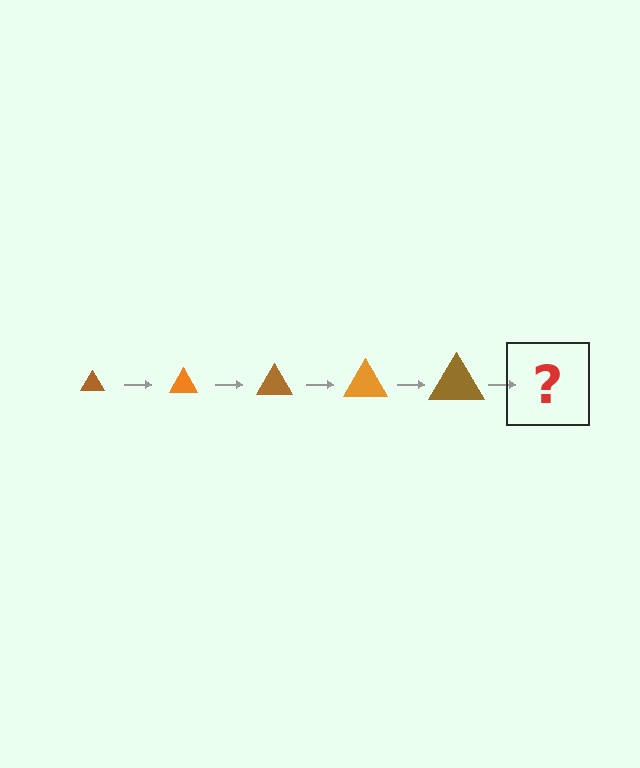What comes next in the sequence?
The next element should be an orange triangle, larger than the previous one.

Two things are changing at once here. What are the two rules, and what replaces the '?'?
The two rules are that the triangle grows larger each step and the color cycles through brown and orange. The '?' should be an orange triangle, larger than the previous one.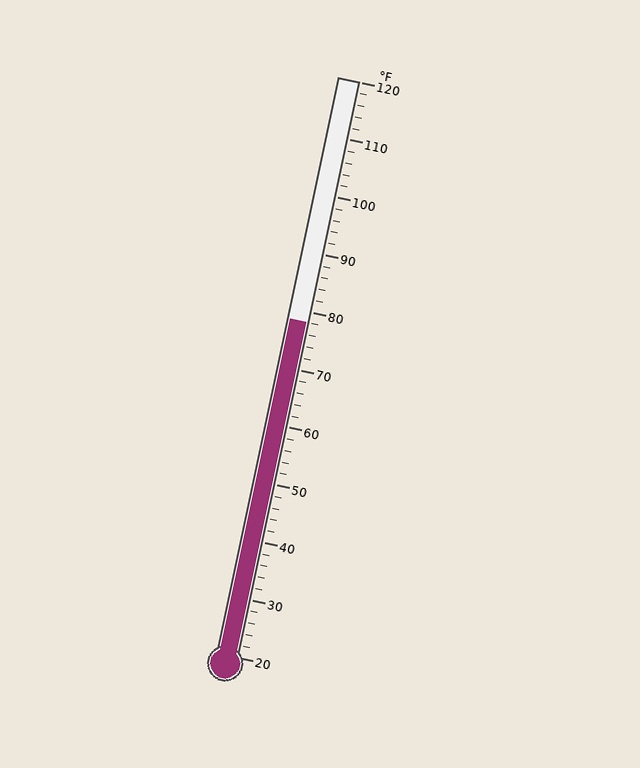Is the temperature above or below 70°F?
The temperature is above 70°F.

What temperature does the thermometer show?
The thermometer shows approximately 78°F.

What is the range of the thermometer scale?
The thermometer scale ranges from 20°F to 120°F.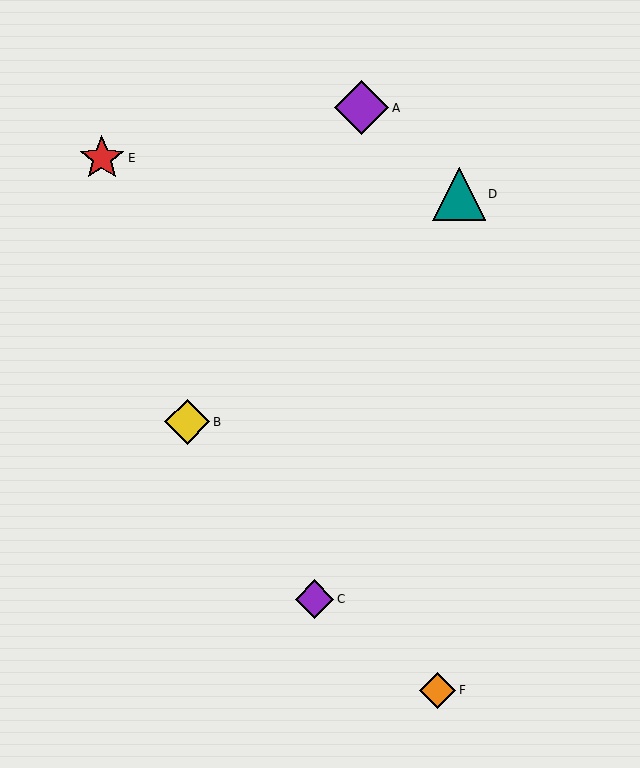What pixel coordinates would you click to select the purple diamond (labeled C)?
Click at (314, 599) to select the purple diamond C.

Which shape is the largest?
The purple diamond (labeled A) is the largest.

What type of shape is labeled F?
Shape F is an orange diamond.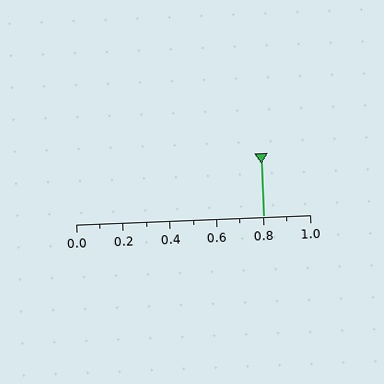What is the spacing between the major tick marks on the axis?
The major ticks are spaced 0.2 apart.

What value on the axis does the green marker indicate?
The marker indicates approximately 0.8.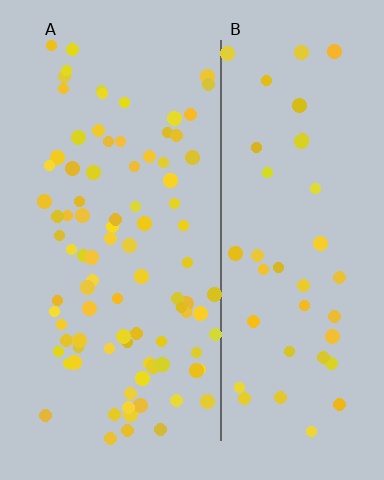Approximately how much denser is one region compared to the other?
Approximately 2.1× — region A over region B.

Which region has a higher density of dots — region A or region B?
A (the left).